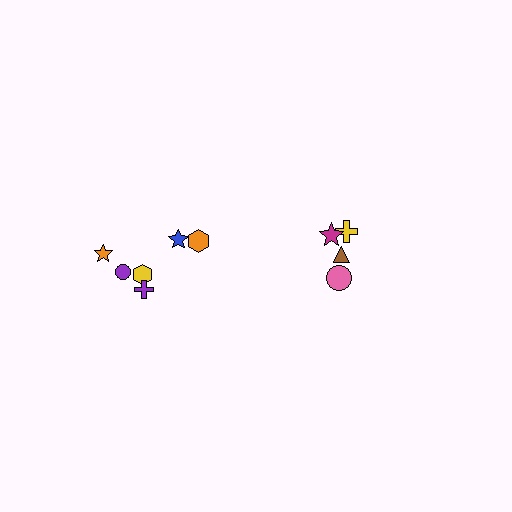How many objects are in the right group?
There are 4 objects.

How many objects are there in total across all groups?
There are 10 objects.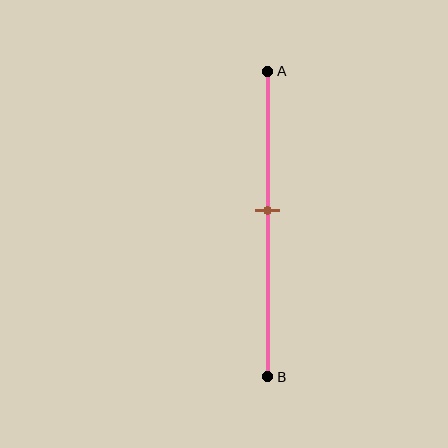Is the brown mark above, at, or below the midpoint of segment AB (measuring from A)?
The brown mark is above the midpoint of segment AB.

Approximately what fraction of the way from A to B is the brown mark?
The brown mark is approximately 45% of the way from A to B.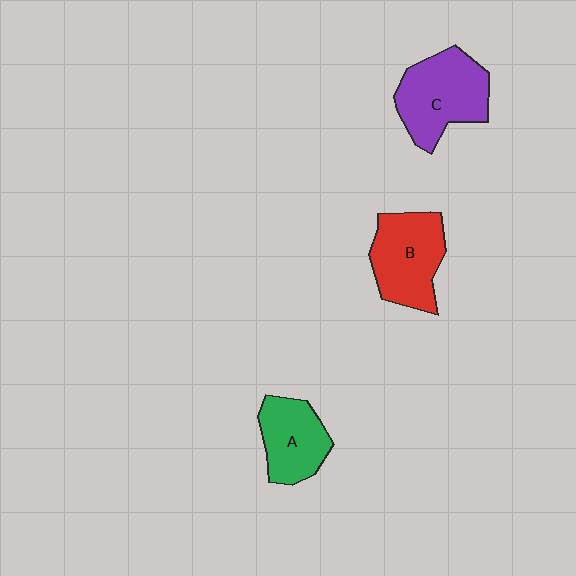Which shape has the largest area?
Shape C (purple).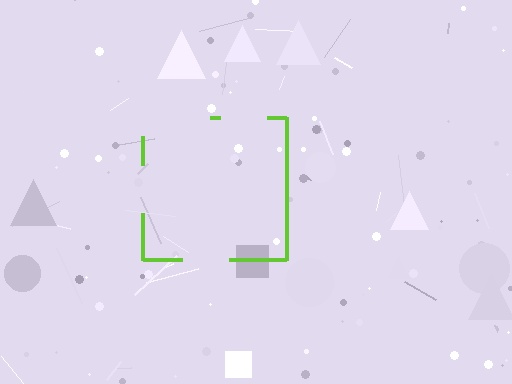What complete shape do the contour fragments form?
The contour fragments form a square.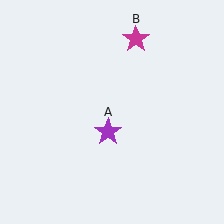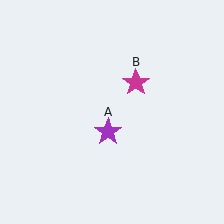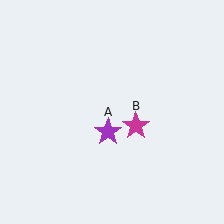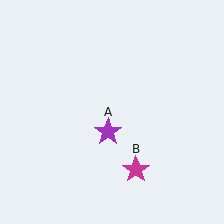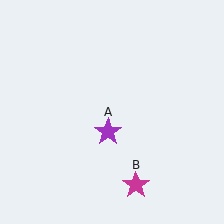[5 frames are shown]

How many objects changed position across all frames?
1 object changed position: magenta star (object B).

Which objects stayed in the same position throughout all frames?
Purple star (object A) remained stationary.